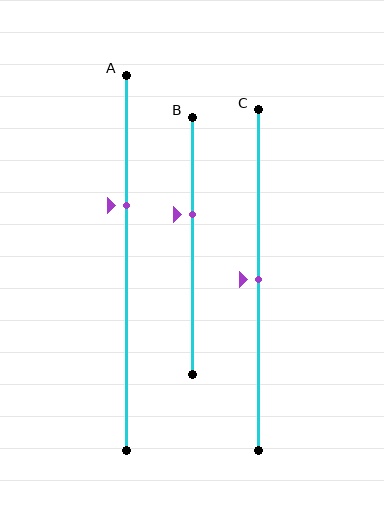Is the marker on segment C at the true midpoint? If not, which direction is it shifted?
Yes, the marker on segment C is at the true midpoint.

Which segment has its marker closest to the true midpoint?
Segment C has its marker closest to the true midpoint.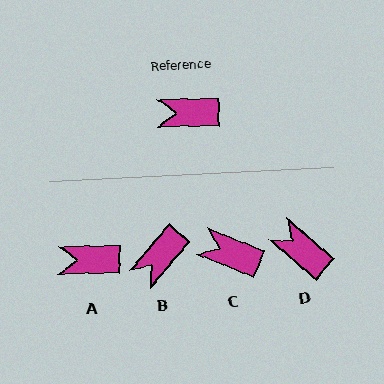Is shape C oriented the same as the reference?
No, it is off by about 22 degrees.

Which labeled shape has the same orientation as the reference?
A.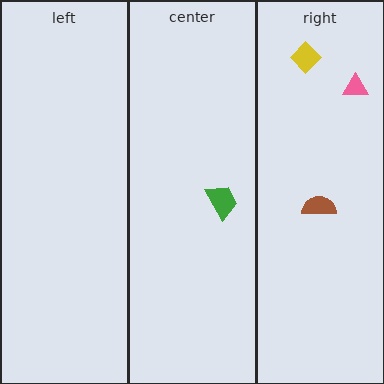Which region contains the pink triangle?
The right region.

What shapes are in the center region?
The green trapezoid.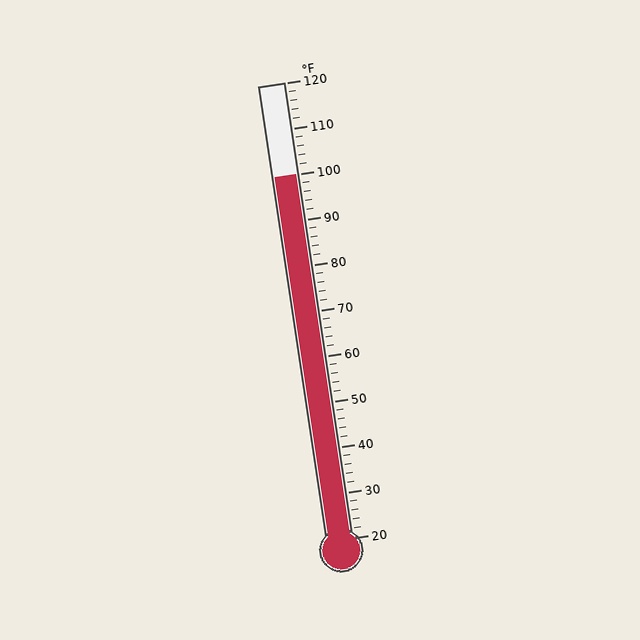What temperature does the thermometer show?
The thermometer shows approximately 100°F.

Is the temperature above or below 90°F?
The temperature is above 90°F.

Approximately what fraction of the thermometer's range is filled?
The thermometer is filled to approximately 80% of its range.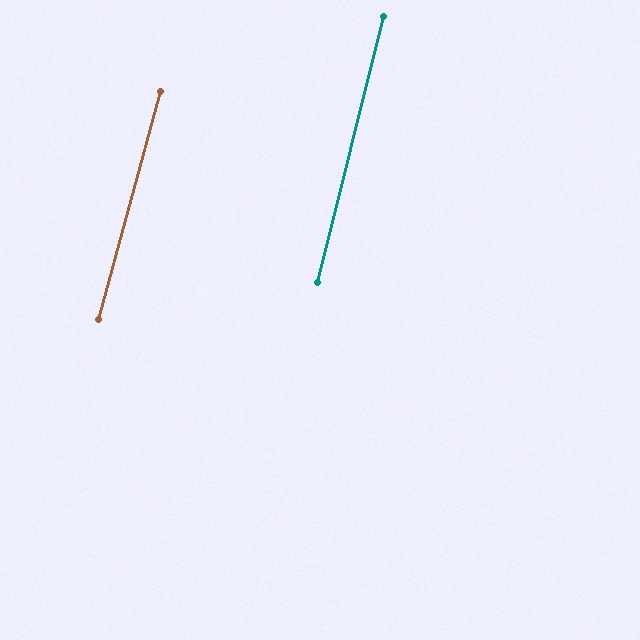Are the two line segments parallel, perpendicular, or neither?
Parallel — their directions differ by only 1.6°.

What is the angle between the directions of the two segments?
Approximately 2 degrees.